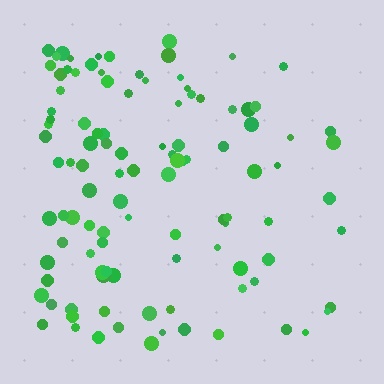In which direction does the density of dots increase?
From right to left, with the left side densest.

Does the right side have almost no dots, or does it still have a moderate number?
Still a moderate number, just noticeably fewer than the left.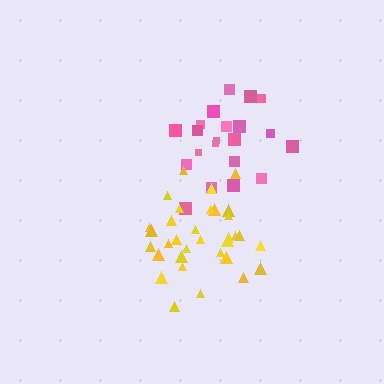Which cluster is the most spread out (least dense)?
Pink.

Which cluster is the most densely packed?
Yellow.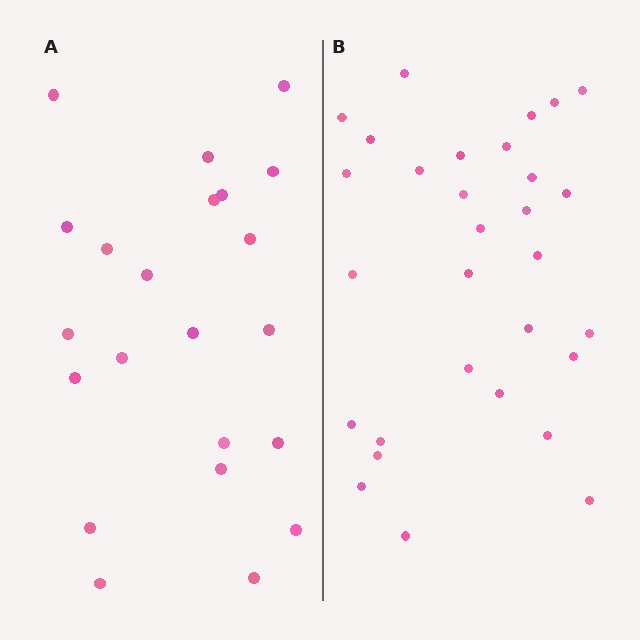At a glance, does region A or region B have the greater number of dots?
Region B (the right region) has more dots.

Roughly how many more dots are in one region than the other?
Region B has roughly 8 or so more dots than region A.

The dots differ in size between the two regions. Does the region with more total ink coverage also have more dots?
No. Region A has more total ink coverage because its dots are larger, but region B actually contains more individual dots. Total area can be misleading — the number of items is what matters here.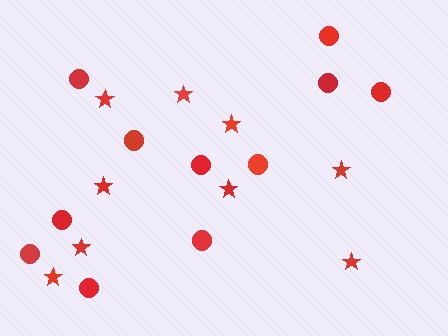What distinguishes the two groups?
There are 2 groups: one group of circles (11) and one group of stars (9).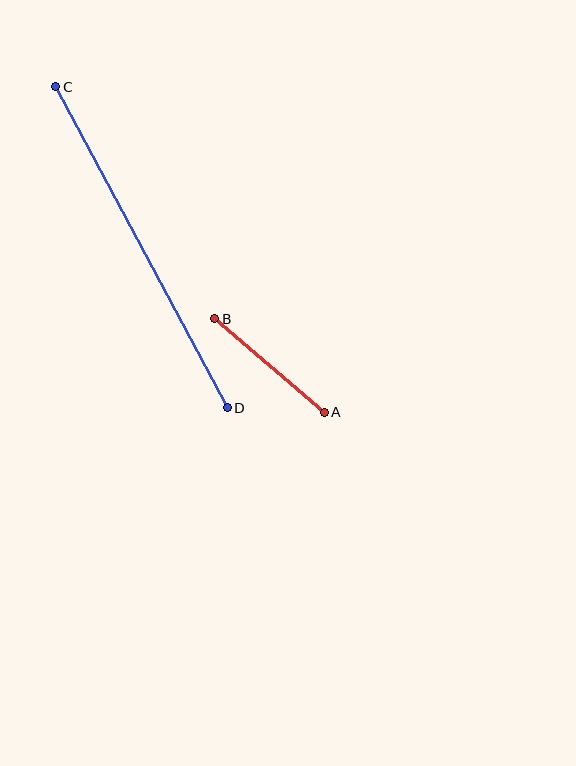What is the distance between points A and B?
The distance is approximately 144 pixels.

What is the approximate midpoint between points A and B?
The midpoint is at approximately (269, 366) pixels.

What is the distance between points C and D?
The distance is approximately 364 pixels.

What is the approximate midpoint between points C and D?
The midpoint is at approximately (142, 247) pixels.